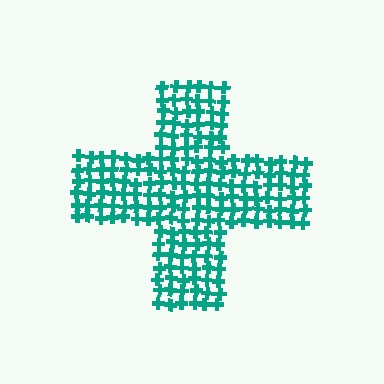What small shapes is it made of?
It is made of small crosses.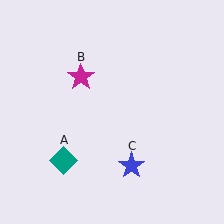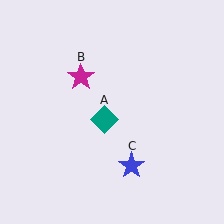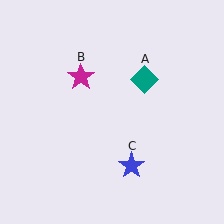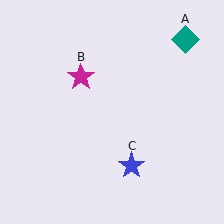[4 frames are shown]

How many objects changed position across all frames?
1 object changed position: teal diamond (object A).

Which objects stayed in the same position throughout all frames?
Magenta star (object B) and blue star (object C) remained stationary.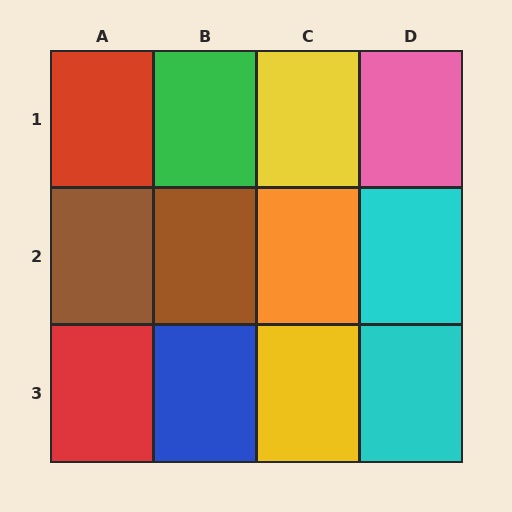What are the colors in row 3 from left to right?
Red, blue, yellow, cyan.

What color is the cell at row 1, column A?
Red.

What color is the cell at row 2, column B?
Brown.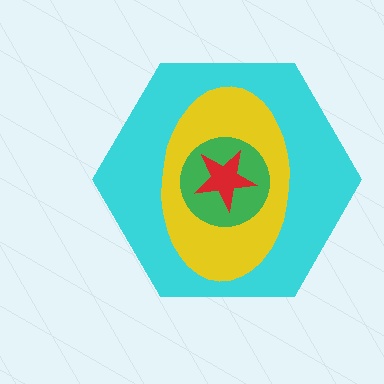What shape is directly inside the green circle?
The red star.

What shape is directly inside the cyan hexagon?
The yellow ellipse.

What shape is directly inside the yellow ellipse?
The green circle.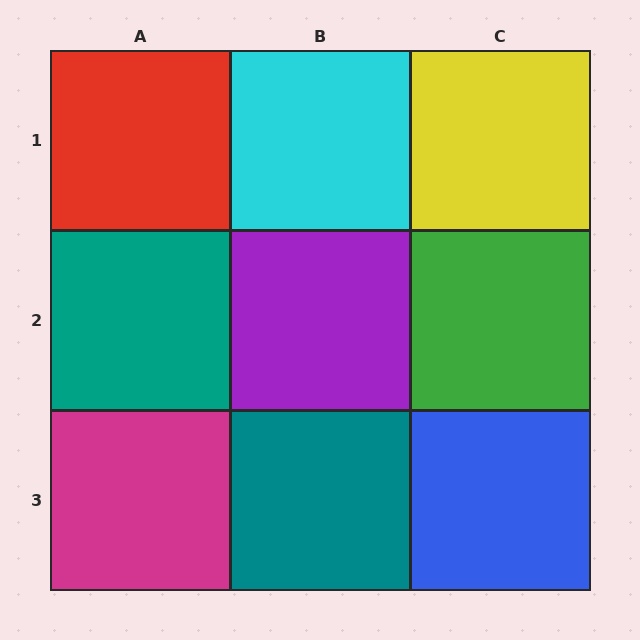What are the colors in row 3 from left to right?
Magenta, teal, blue.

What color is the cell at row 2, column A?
Teal.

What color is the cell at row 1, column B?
Cyan.